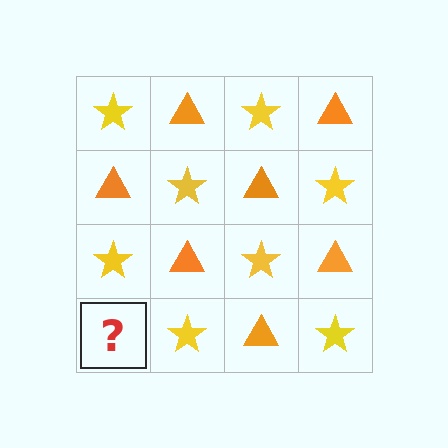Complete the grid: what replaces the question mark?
The question mark should be replaced with an orange triangle.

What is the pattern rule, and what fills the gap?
The rule is that it alternates yellow star and orange triangle in a checkerboard pattern. The gap should be filled with an orange triangle.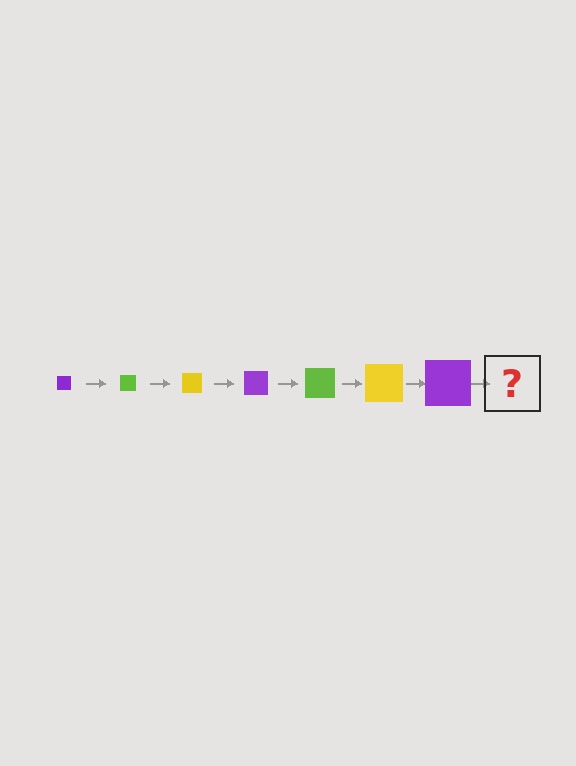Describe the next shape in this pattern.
It should be a lime square, larger than the previous one.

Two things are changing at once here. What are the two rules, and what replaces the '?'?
The two rules are that the square grows larger each step and the color cycles through purple, lime, and yellow. The '?' should be a lime square, larger than the previous one.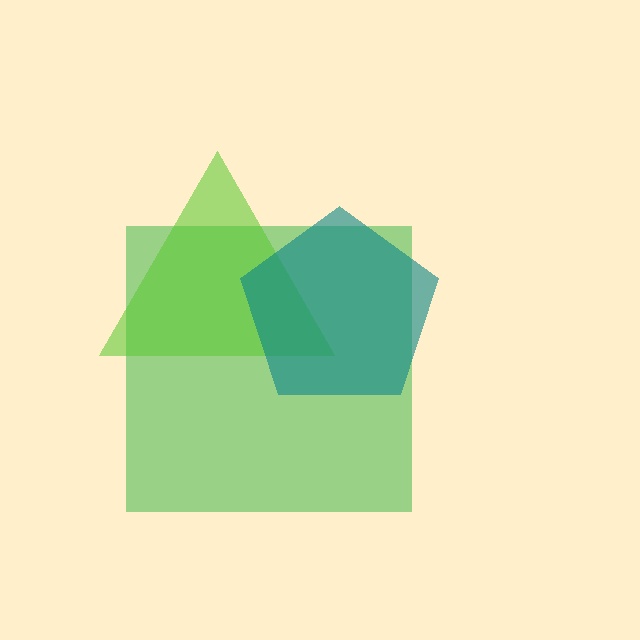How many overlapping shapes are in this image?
There are 3 overlapping shapes in the image.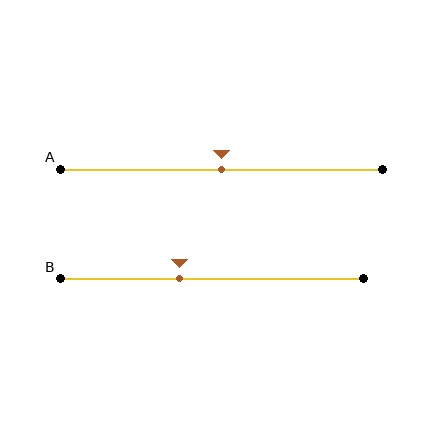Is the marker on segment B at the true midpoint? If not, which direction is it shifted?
No, the marker on segment B is shifted to the left by about 11% of the segment length.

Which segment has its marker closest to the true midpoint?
Segment A has its marker closest to the true midpoint.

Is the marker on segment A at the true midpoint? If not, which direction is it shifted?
Yes, the marker on segment A is at the true midpoint.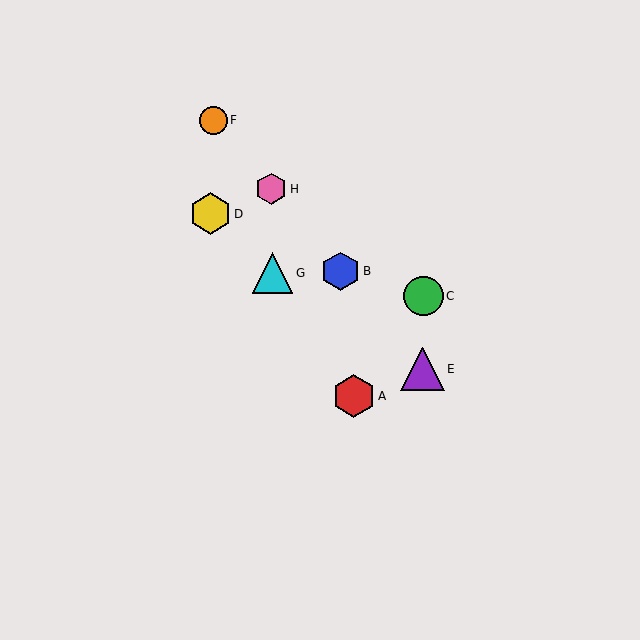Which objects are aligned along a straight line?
Objects B, E, F, H are aligned along a straight line.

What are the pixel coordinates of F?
Object F is at (213, 120).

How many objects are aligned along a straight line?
4 objects (B, E, F, H) are aligned along a straight line.